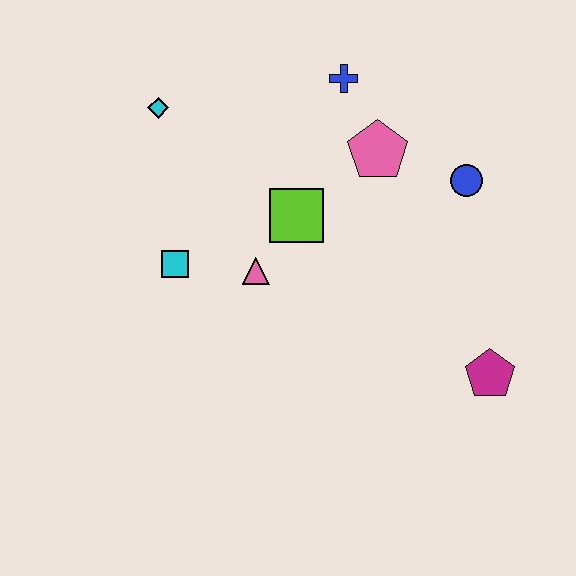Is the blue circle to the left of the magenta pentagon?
Yes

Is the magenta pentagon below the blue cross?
Yes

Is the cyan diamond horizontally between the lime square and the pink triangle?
No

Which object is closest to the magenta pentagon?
The blue circle is closest to the magenta pentagon.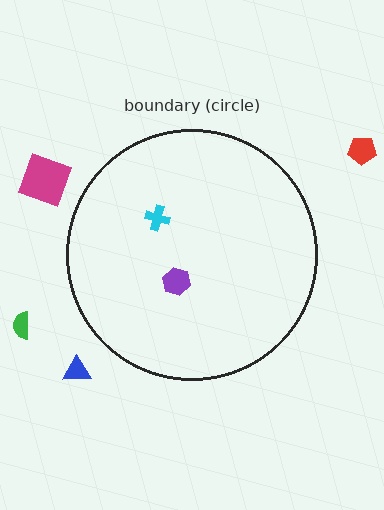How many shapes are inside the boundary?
2 inside, 4 outside.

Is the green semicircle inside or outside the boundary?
Outside.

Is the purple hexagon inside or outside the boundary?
Inside.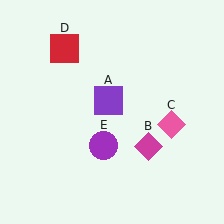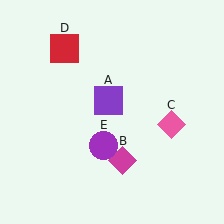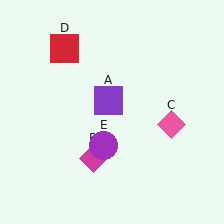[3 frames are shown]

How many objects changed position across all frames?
1 object changed position: magenta diamond (object B).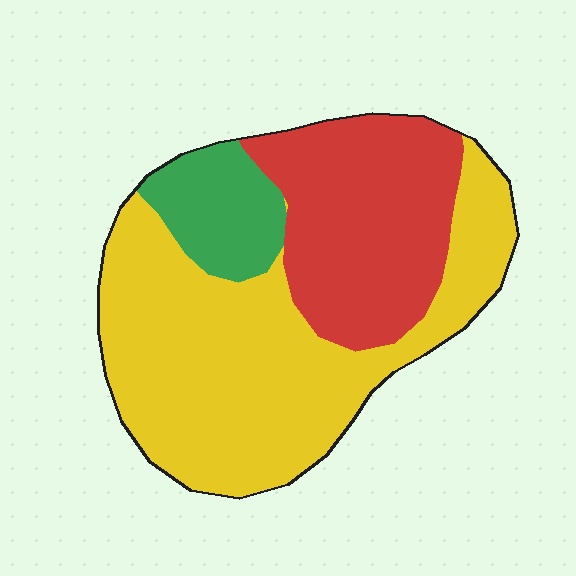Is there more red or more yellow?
Yellow.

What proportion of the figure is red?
Red takes up about one third (1/3) of the figure.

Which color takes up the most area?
Yellow, at roughly 55%.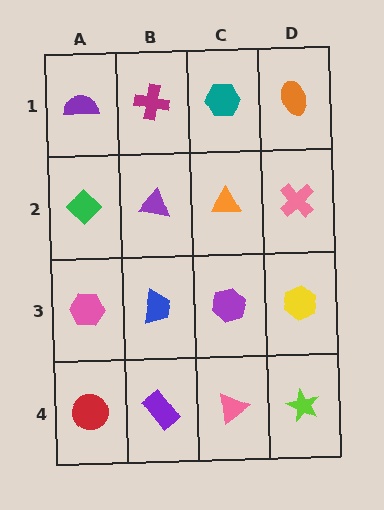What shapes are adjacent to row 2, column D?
An orange ellipse (row 1, column D), a yellow hexagon (row 3, column D), an orange triangle (row 2, column C).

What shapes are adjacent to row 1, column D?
A pink cross (row 2, column D), a teal hexagon (row 1, column C).